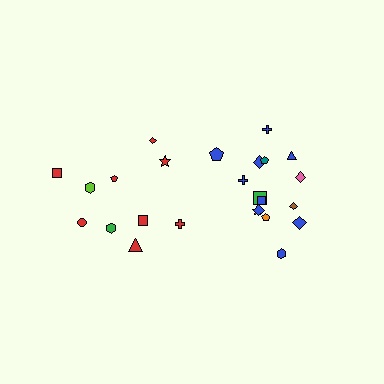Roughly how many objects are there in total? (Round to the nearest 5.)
Roughly 25 objects in total.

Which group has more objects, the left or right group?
The right group.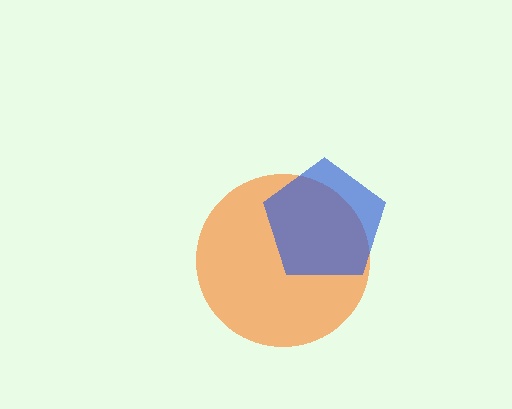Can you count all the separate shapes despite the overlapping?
Yes, there are 2 separate shapes.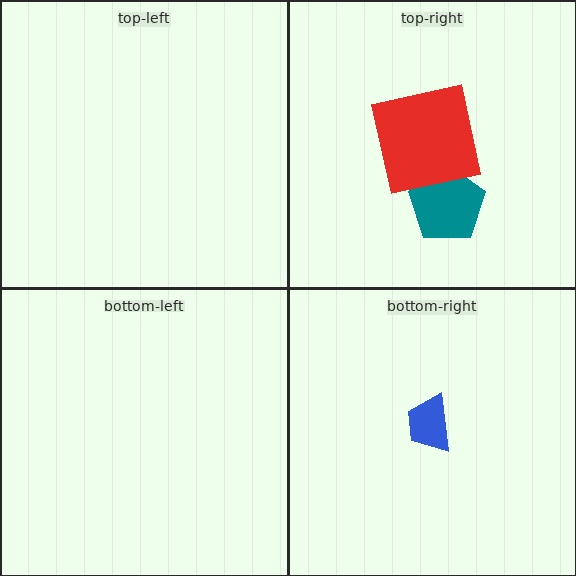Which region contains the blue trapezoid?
The bottom-right region.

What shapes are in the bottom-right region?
The blue trapezoid.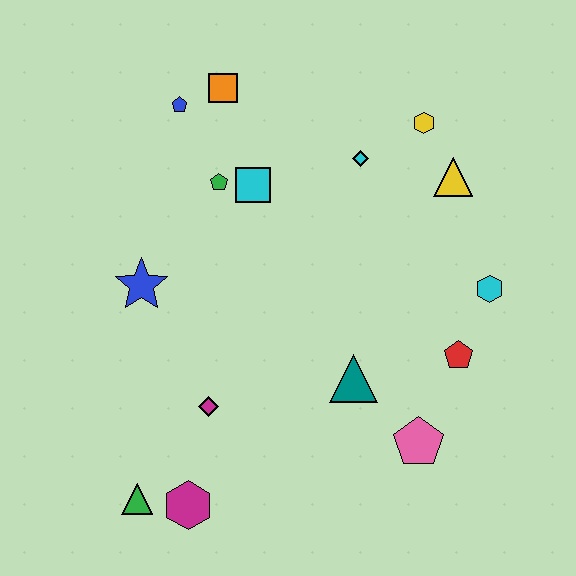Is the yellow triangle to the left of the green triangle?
No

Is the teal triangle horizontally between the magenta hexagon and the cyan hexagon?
Yes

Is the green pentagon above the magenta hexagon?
Yes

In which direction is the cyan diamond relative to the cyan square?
The cyan diamond is to the right of the cyan square.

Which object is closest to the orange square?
The blue pentagon is closest to the orange square.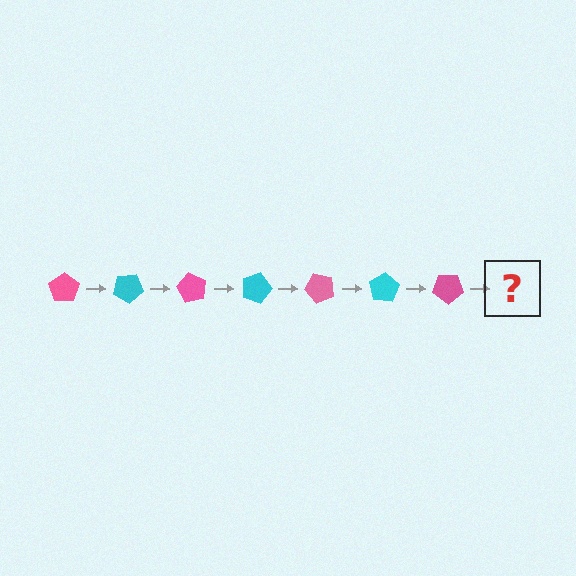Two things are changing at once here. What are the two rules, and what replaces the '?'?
The two rules are that it rotates 30 degrees each step and the color cycles through pink and cyan. The '?' should be a cyan pentagon, rotated 210 degrees from the start.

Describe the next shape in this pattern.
It should be a cyan pentagon, rotated 210 degrees from the start.